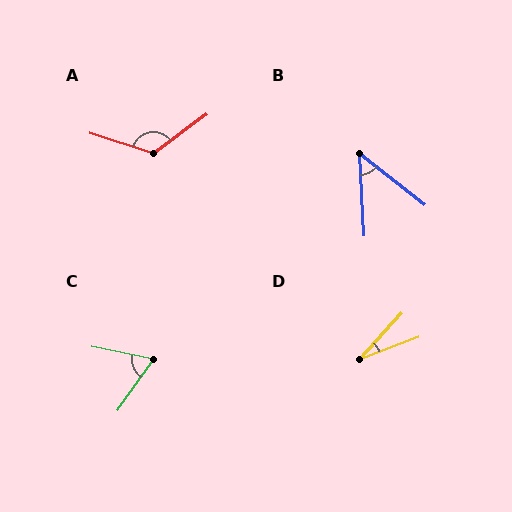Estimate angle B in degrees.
Approximately 49 degrees.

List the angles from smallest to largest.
D (27°), B (49°), C (66°), A (125°).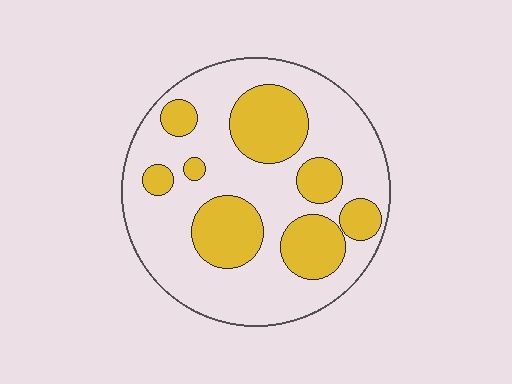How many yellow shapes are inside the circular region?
8.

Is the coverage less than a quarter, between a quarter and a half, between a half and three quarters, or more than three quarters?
Between a quarter and a half.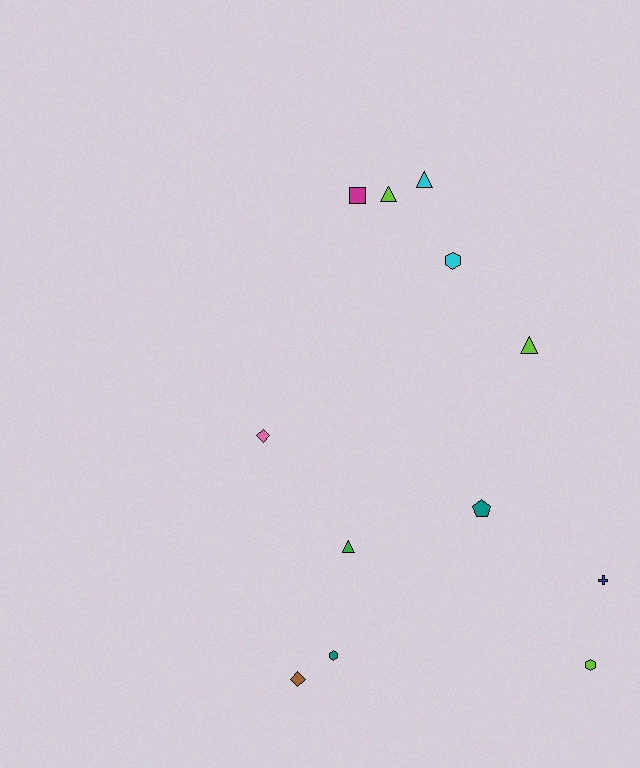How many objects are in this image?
There are 12 objects.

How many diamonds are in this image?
There are 2 diamonds.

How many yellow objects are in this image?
There are no yellow objects.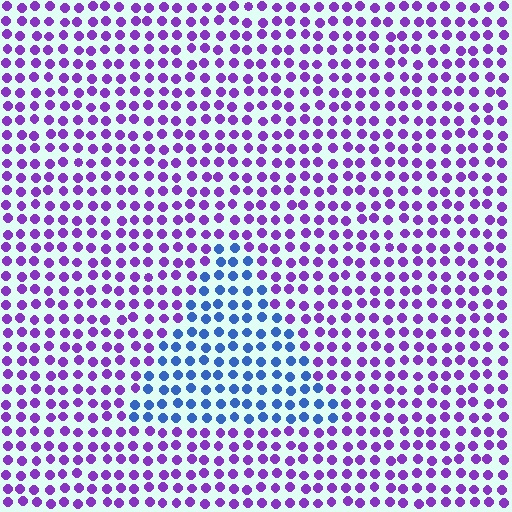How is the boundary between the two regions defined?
The boundary is defined purely by a slight shift in hue (about 56 degrees). Spacing, size, and orientation are identical on both sides.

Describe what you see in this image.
The image is filled with small purple elements in a uniform arrangement. A triangle-shaped region is visible where the elements are tinted to a slightly different hue, forming a subtle color boundary.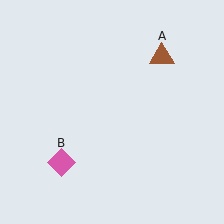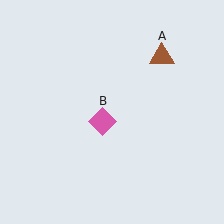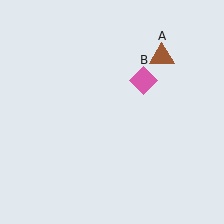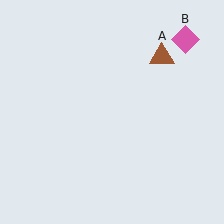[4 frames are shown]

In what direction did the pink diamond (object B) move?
The pink diamond (object B) moved up and to the right.